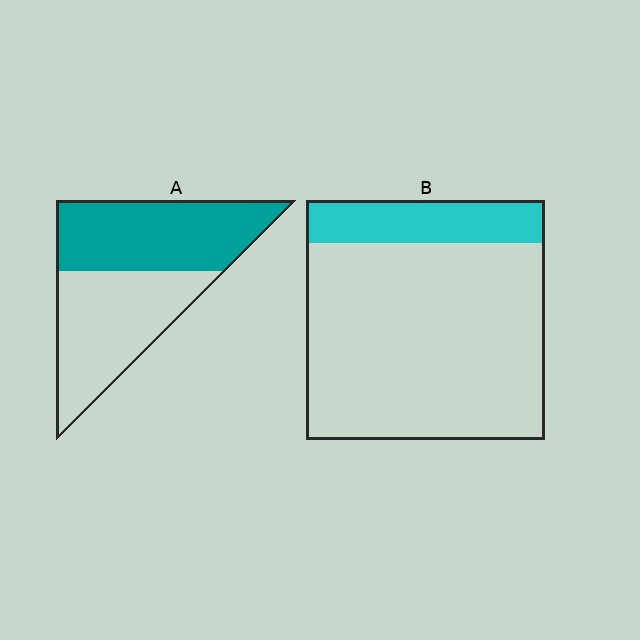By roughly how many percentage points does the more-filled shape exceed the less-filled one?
By roughly 30 percentage points (A over B).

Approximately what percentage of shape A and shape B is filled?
A is approximately 50% and B is approximately 20%.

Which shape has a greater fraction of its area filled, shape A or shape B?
Shape A.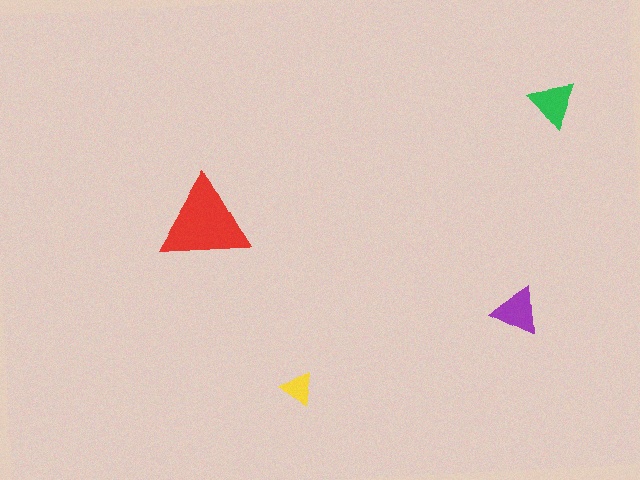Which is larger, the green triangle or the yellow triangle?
The green one.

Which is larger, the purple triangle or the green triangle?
The purple one.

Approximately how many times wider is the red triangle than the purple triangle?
About 2 times wider.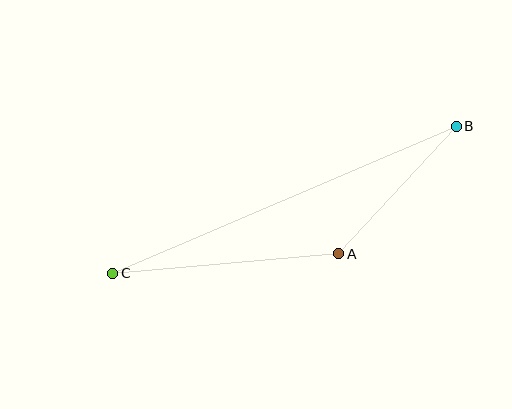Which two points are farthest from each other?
Points B and C are farthest from each other.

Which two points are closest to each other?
Points A and B are closest to each other.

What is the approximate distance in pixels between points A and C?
The distance between A and C is approximately 227 pixels.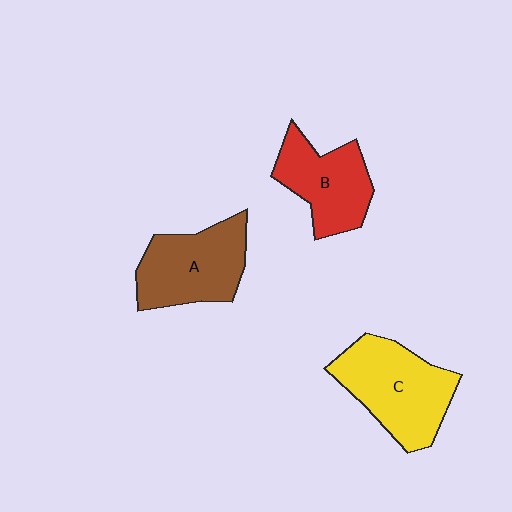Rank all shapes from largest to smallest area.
From largest to smallest: C (yellow), A (brown), B (red).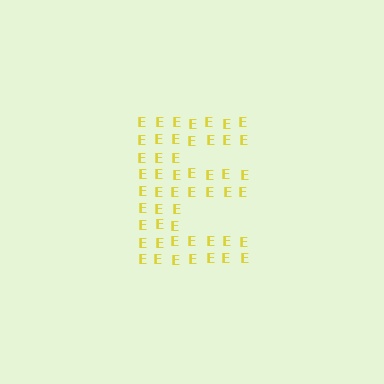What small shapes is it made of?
It is made of small letter E's.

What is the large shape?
The large shape is the letter E.